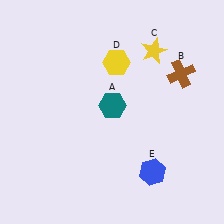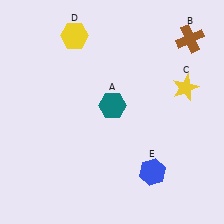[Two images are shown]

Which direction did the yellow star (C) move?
The yellow star (C) moved down.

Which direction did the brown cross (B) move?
The brown cross (B) moved up.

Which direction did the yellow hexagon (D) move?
The yellow hexagon (D) moved left.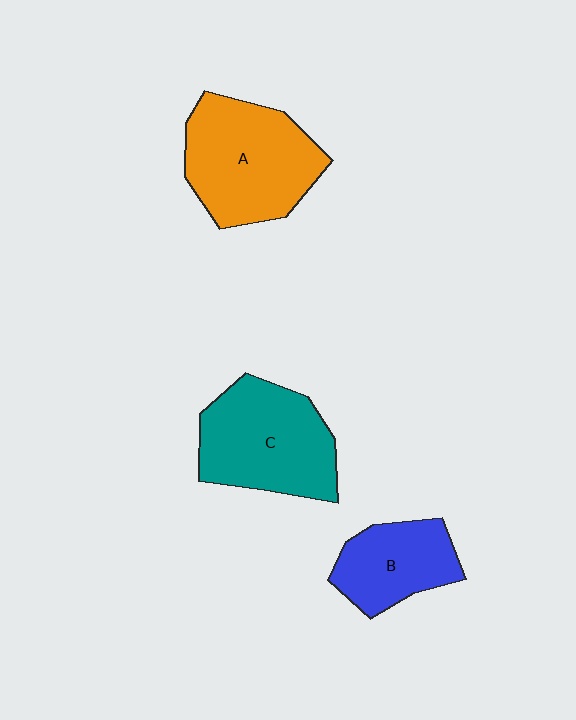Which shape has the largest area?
Shape A (orange).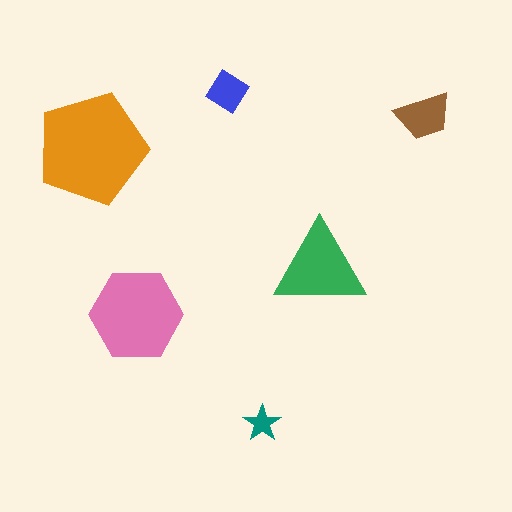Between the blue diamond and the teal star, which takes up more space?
The blue diamond.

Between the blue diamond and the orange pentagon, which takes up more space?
The orange pentagon.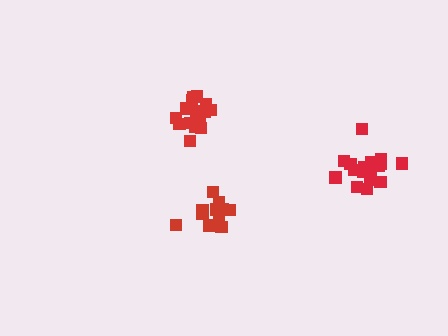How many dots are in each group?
Group 1: 18 dots, Group 2: 15 dots, Group 3: 12 dots (45 total).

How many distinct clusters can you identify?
There are 3 distinct clusters.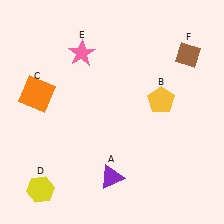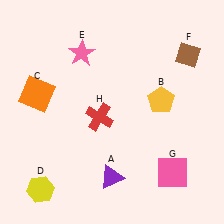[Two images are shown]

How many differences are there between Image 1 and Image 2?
There are 2 differences between the two images.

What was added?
A pink square (G), a red cross (H) were added in Image 2.